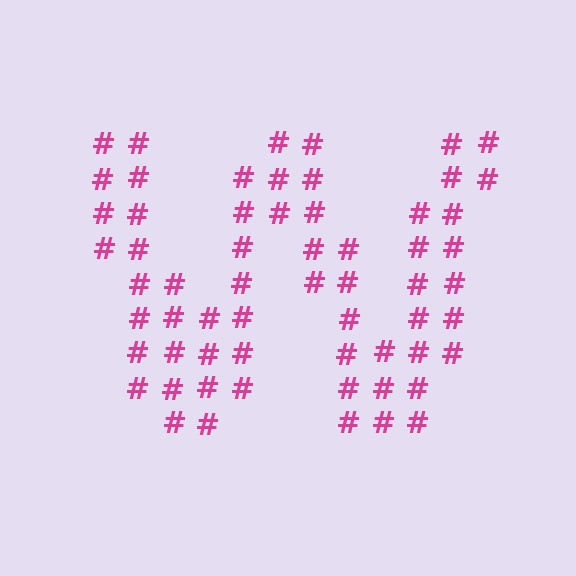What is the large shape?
The large shape is the letter W.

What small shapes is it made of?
It is made of small hash symbols.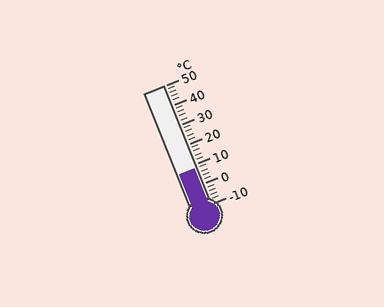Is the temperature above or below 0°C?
The temperature is above 0°C.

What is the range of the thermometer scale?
The thermometer scale ranges from -10°C to 50°C.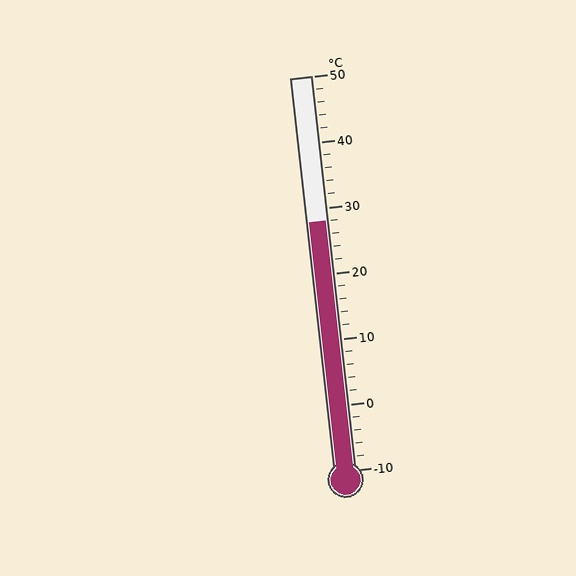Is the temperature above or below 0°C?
The temperature is above 0°C.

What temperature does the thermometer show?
The thermometer shows approximately 28°C.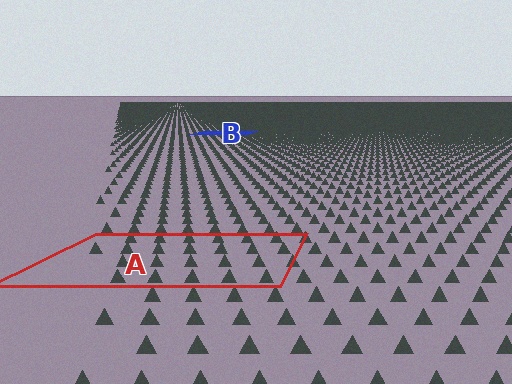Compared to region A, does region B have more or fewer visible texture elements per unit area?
Region B has more texture elements per unit area — they are packed more densely because it is farther away.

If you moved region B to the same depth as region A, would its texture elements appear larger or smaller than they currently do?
They would appear larger. At a closer depth, the same texture elements are projected at a bigger on-screen size.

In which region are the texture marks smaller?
The texture marks are smaller in region B, because it is farther away.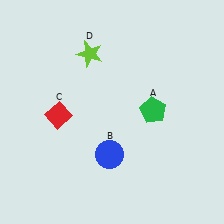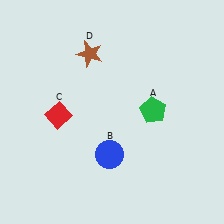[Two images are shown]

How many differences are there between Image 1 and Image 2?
There is 1 difference between the two images.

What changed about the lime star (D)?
In Image 1, D is lime. In Image 2, it changed to brown.